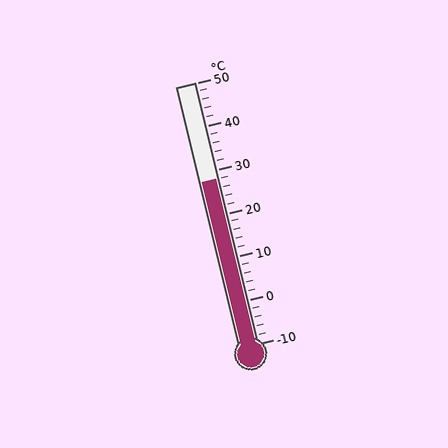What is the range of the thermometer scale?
The thermometer scale ranges from -10°C to 50°C.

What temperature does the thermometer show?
The thermometer shows approximately 28°C.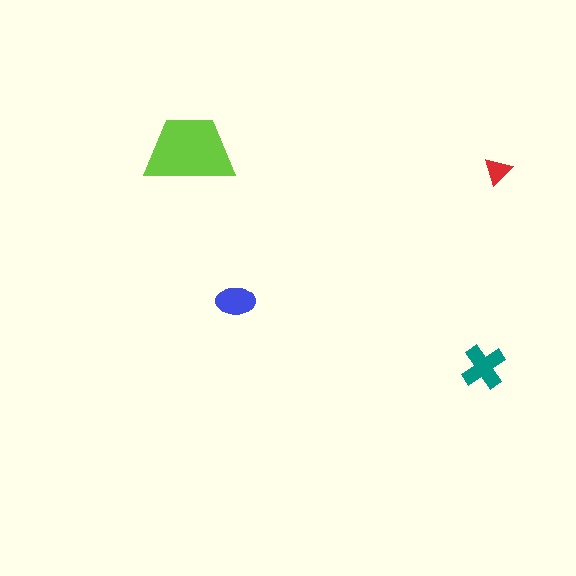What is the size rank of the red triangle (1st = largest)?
4th.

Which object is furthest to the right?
The red triangle is rightmost.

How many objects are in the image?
There are 4 objects in the image.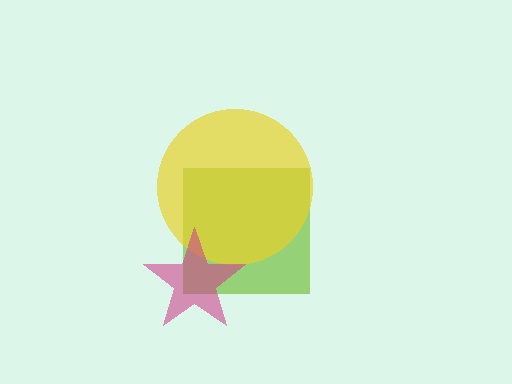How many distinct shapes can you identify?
There are 3 distinct shapes: a lime square, a yellow circle, a magenta star.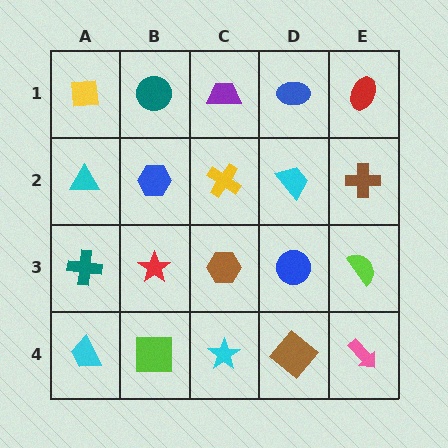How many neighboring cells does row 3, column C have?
4.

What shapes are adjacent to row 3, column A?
A cyan triangle (row 2, column A), a cyan trapezoid (row 4, column A), a red star (row 3, column B).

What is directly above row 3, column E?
A brown cross.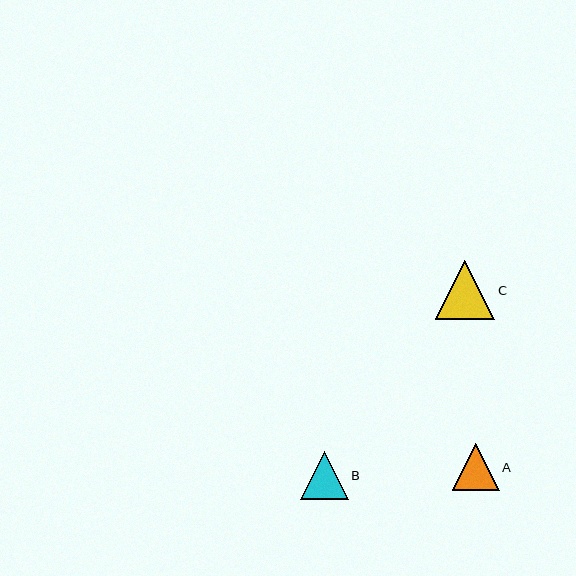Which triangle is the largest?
Triangle C is the largest with a size of approximately 60 pixels.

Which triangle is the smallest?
Triangle A is the smallest with a size of approximately 47 pixels.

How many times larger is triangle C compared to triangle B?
Triangle C is approximately 1.2 times the size of triangle B.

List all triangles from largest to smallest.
From largest to smallest: C, B, A.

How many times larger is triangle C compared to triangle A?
Triangle C is approximately 1.3 times the size of triangle A.